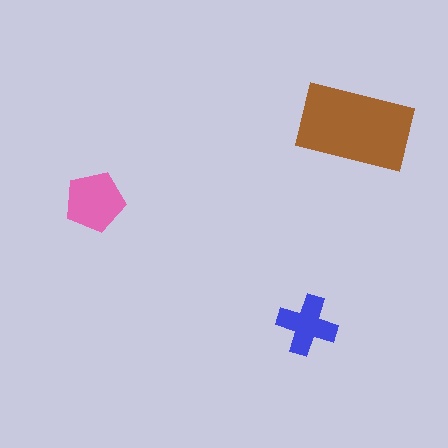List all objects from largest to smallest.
The brown rectangle, the pink pentagon, the blue cross.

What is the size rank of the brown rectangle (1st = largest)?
1st.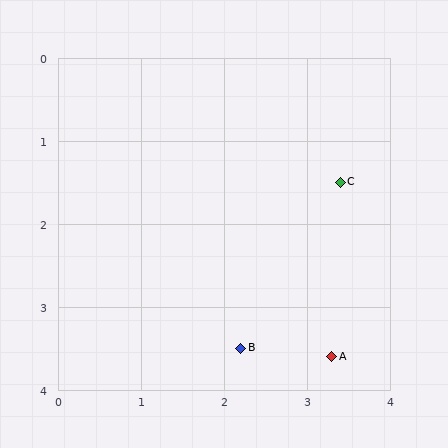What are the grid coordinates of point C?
Point C is at approximately (3.4, 1.5).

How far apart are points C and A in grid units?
Points C and A are about 2.1 grid units apart.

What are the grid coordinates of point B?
Point B is at approximately (2.2, 3.5).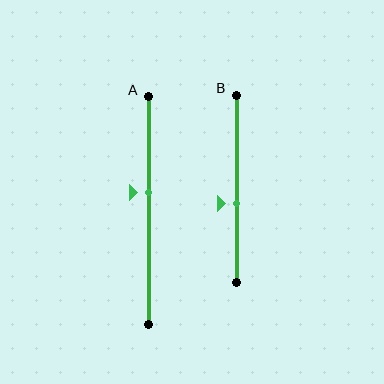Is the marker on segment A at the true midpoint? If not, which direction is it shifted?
No, the marker on segment A is shifted upward by about 8% of the segment length.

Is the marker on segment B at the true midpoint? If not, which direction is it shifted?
No, the marker on segment B is shifted downward by about 8% of the segment length.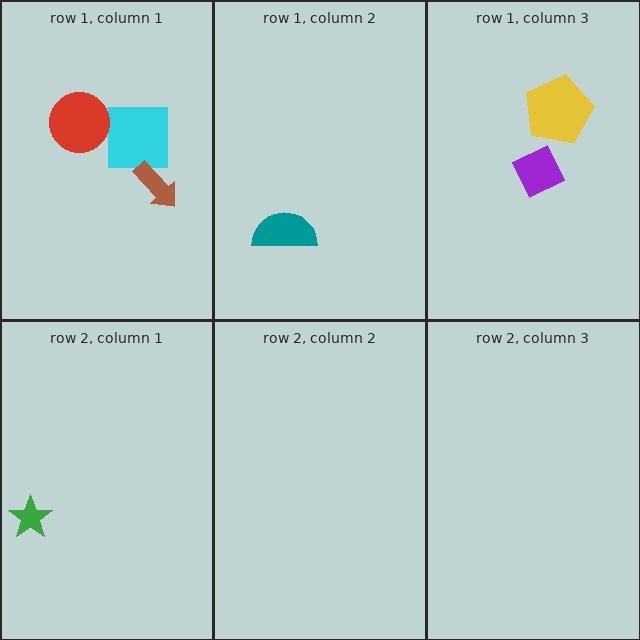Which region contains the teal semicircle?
The row 1, column 2 region.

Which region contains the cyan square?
The row 1, column 1 region.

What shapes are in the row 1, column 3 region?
The purple diamond, the yellow pentagon.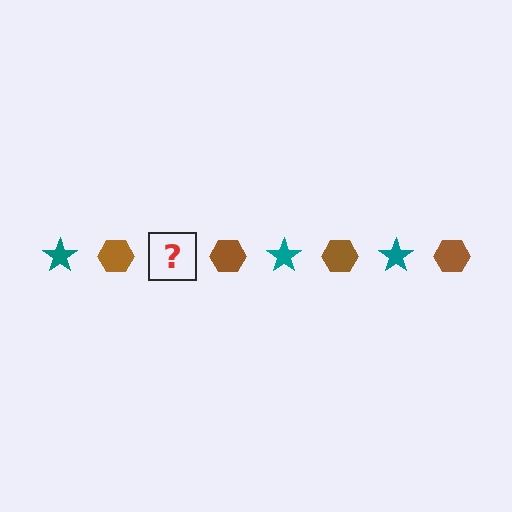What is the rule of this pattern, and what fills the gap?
The rule is that the pattern alternates between teal star and brown hexagon. The gap should be filled with a teal star.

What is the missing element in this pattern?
The missing element is a teal star.